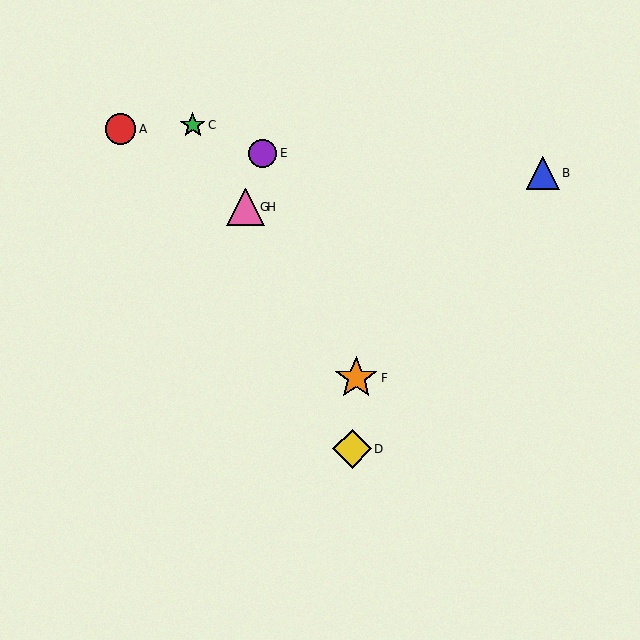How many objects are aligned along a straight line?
4 objects (C, F, G, H) are aligned along a straight line.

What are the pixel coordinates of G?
Object G is at (246, 207).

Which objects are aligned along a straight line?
Objects C, F, G, H are aligned along a straight line.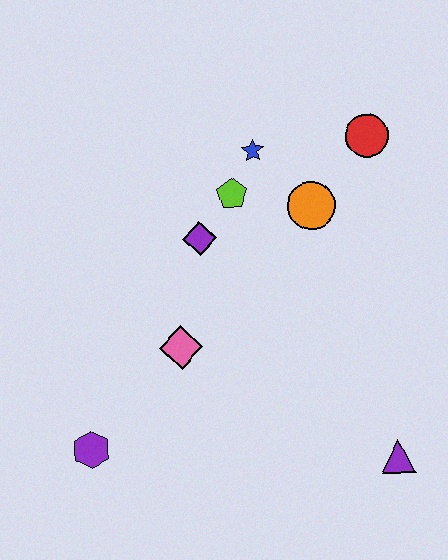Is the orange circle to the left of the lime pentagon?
No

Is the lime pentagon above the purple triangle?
Yes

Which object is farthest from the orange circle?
The purple hexagon is farthest from the orange circle.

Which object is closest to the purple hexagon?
The pink diamond is closest to the purple hexagon.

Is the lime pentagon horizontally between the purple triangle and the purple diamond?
Yes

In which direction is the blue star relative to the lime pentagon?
The blue star is above the lime pentagon.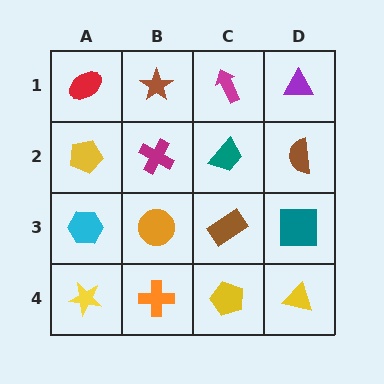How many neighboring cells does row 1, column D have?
2.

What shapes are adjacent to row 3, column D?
A brown semicircle (row 2, column D), a yellow triangle (row 4, column D), a brown rectangle (row 3, column C).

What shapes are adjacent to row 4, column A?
A cyan hexagon (row 3, column A), an orange cross (row 4, column B).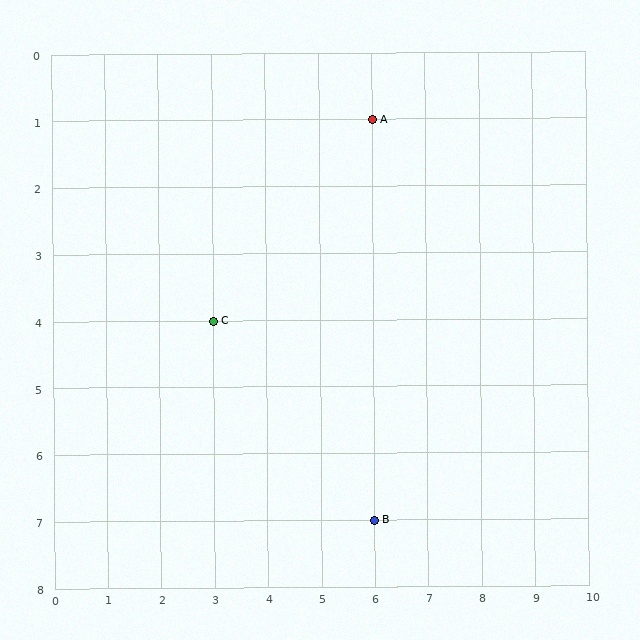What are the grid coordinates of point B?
Point B is at grid coordinates (6, 7).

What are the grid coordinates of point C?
Point C is at grid coordinates (3, 4).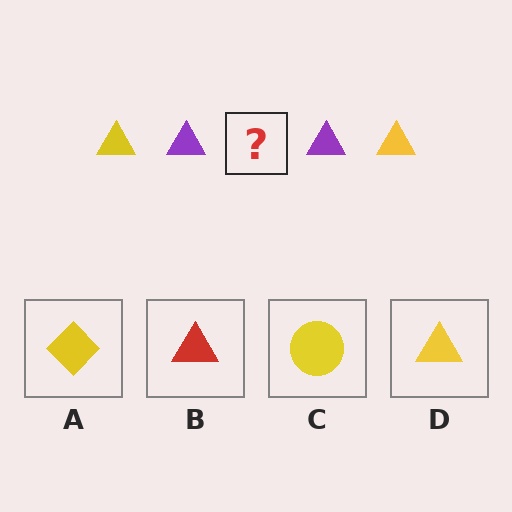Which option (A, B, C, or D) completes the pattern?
D.